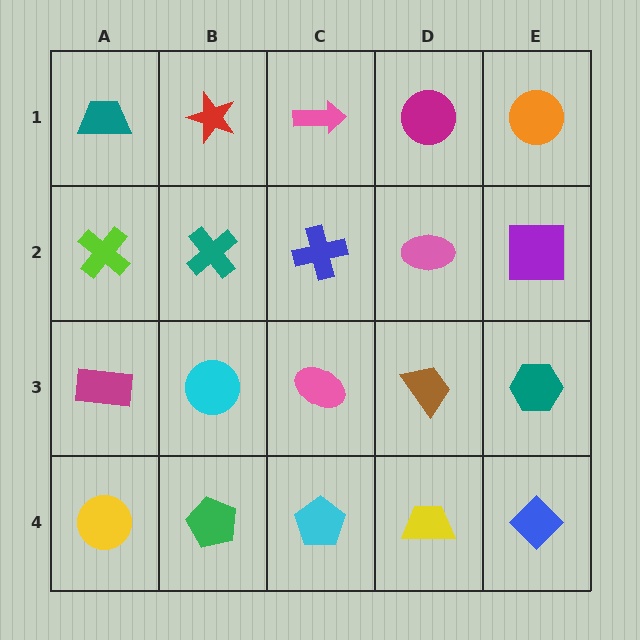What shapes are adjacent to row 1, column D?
A pink ellipse (row 2, column D), a pink arrow (row 1, column C), an orange circle (row 1, column E).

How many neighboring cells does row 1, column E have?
2.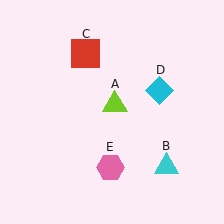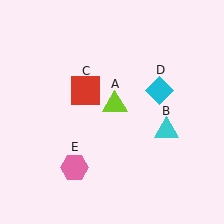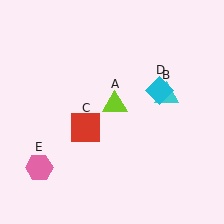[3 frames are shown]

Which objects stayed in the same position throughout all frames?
Lime triangle (object A) and cyan diamond (object D) remained stationary.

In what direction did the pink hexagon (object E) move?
The pink hexagon (object E) moved left.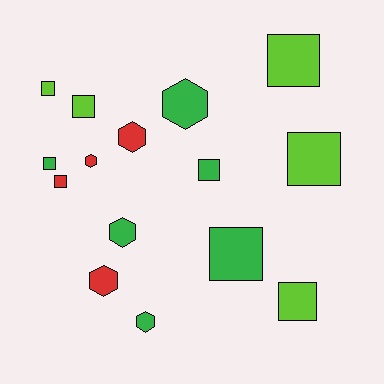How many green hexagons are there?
There are 3 green hexagons.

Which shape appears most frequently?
Square, with 9 objects.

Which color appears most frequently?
Green, with 6 objects.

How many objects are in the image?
There are 15 objects.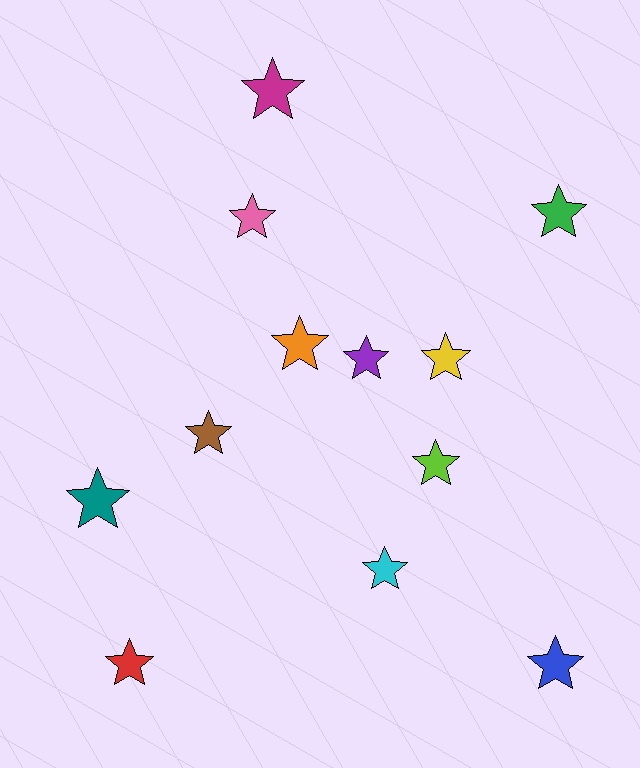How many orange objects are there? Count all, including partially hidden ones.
There is 1 orange object.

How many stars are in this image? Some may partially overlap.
There are 12 stars.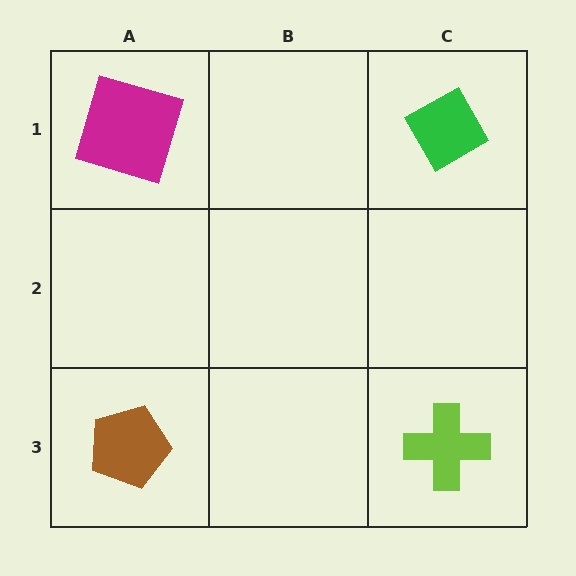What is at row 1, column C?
A green diamond.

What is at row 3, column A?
A brown pentagon.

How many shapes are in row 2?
0 shapes.